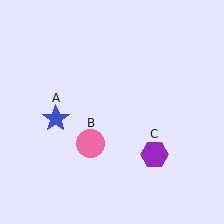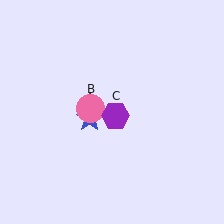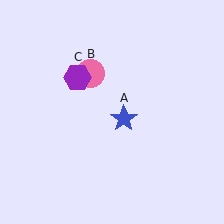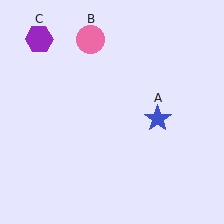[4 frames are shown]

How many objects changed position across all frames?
3 objects changed position: blue star (object A), pink circle (object B), purple hexagon (object C).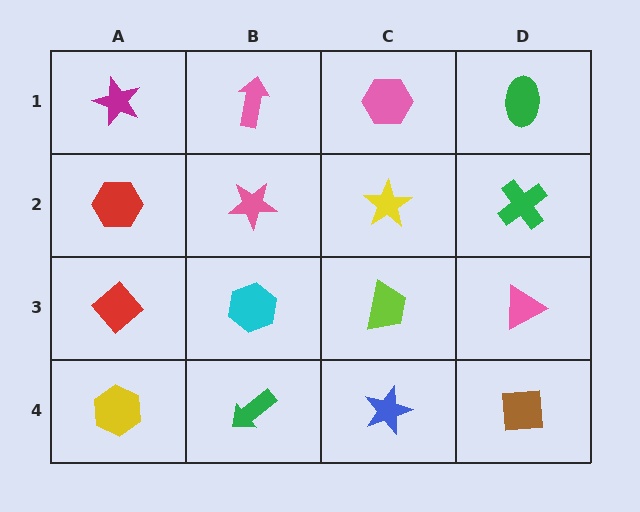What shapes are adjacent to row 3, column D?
A green cross (row 2, column D), a brown square (row 4, column D), a lime trapezoid (row 3, column C).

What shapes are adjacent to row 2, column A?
A magenta star (row 1, column A), a red diamond (row 3, column A), a pink star (row 2, column B).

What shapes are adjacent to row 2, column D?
A green ellipse (row 1, column D), a pink triangle (row 3, column D), a yellow star (row 2, column C).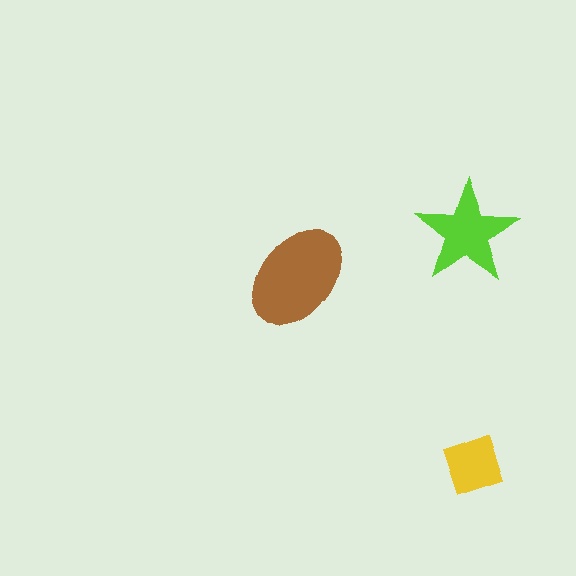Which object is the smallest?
The yellow square.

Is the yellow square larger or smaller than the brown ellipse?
Smaller.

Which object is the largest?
The brown ellipse.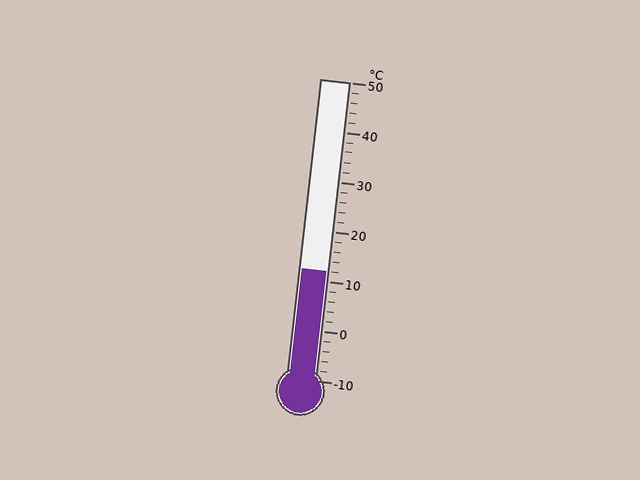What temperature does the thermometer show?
The thermometer shows approximately 12°C.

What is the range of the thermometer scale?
The thermometer scale ranges from -10°C to 50°C.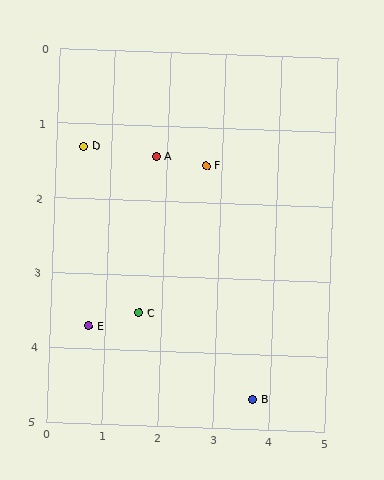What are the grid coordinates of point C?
Point C is at approximately (1.6, 3.5).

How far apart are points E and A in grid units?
Points E and A are about 2.5 grid units apart.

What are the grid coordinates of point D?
Point D is at approximately (0.5, 1.3).